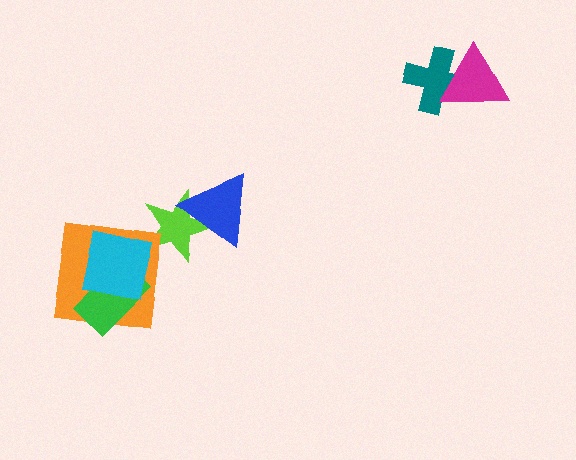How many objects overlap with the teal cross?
1 object overlaps with the teal cross.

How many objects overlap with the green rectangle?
2 objects overlap with the green rectangle.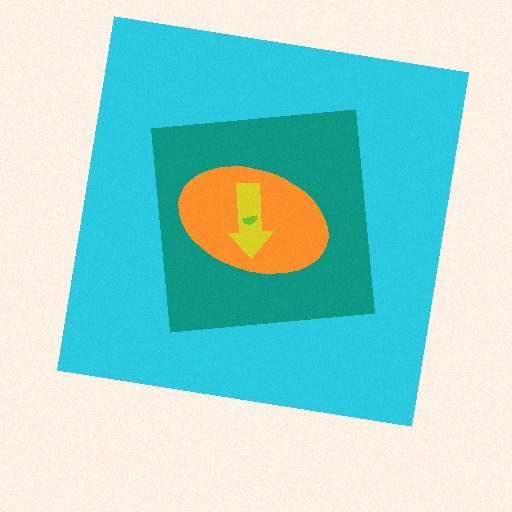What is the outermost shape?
The cyan square.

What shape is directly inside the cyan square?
The teal square.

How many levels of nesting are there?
5.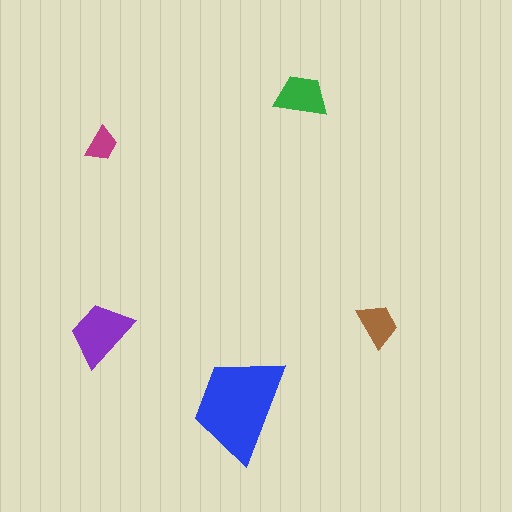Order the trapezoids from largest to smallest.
the blue one, the purple one, the green one, the brown one, the magenta one.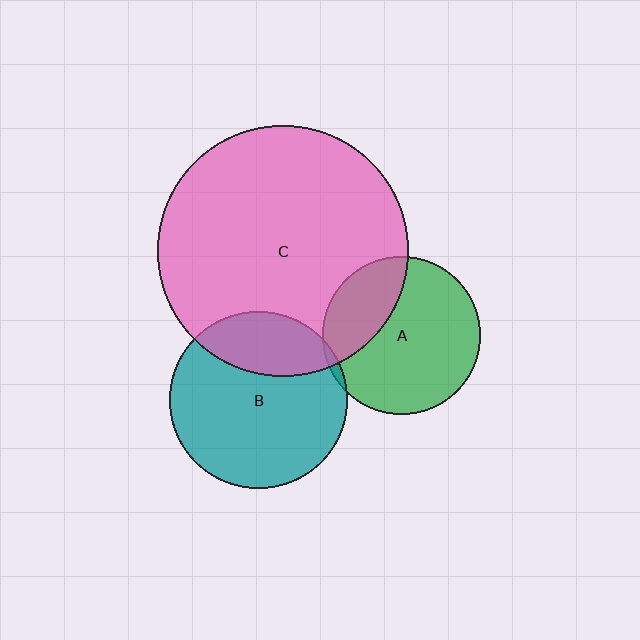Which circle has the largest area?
Circle C (pink).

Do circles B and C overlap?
Yes.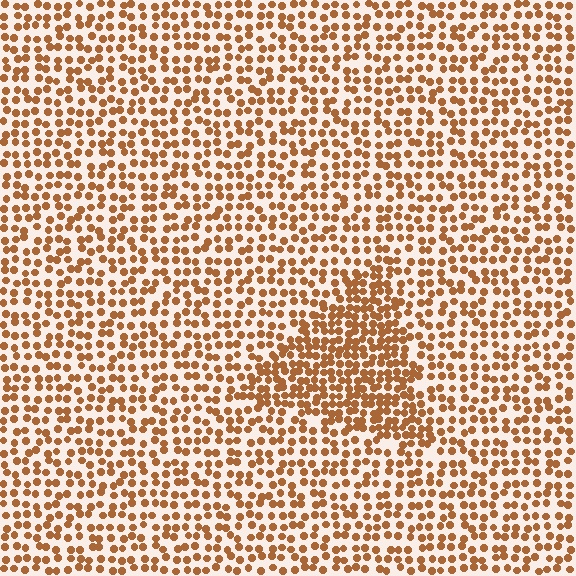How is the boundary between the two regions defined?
The boundary is defined by a change in element density (approximately 1.8x ratio). All elements are the same color, size, and shape.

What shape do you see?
I see a triangle.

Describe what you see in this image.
The image contains small brown elements arranged at two different densities. A triangle-shaped region is visible where the elements are more densely packed than the surrounding area.